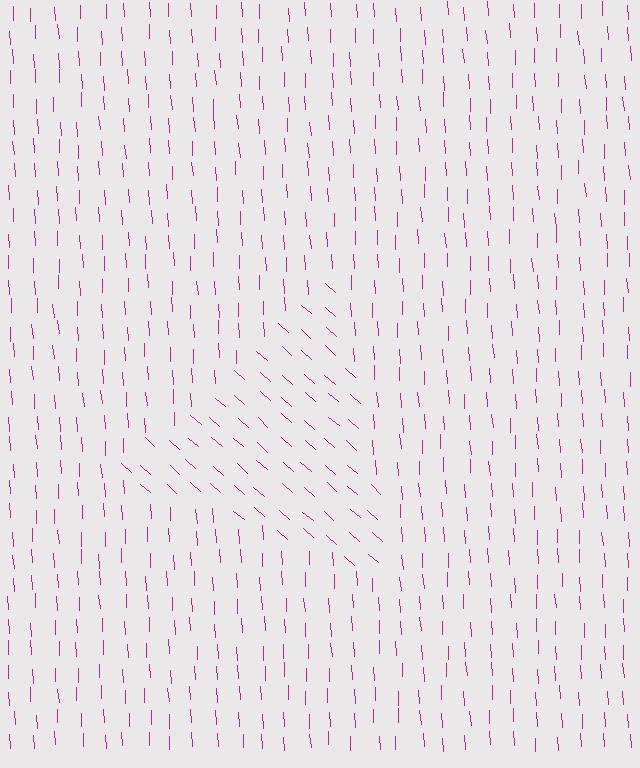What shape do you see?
I see a triangle.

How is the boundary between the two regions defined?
The boundary is defined purely by a change in line orientation (approximately 45 degrees difference). All lines are the same color and thickness.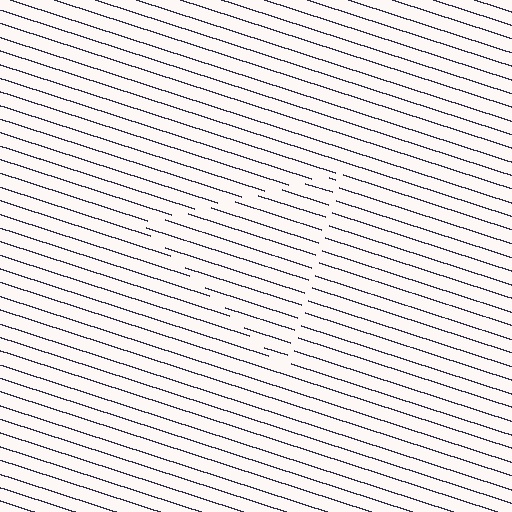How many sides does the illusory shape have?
3 sides — the line-ends trace a triangle.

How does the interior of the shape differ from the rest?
The interior of the shape contains the same grating, shifted by half a period — the contour is defined by the phase discontinuity where line-ends from the inner and outer gratings abut.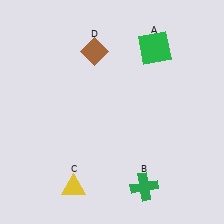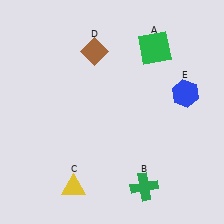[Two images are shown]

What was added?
A blue hexagon (E) was added in Image 2.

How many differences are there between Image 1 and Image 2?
There is 1 difference between the two images.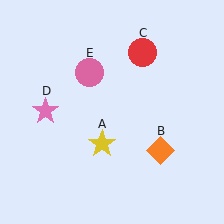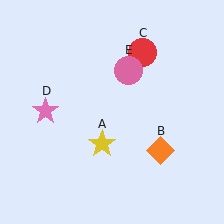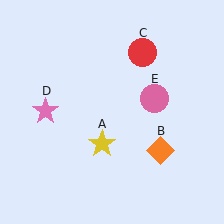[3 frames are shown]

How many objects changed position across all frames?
1 object changed position: pink circle (object E).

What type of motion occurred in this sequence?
The pink circle (object E) rotated clockwise around the center of the scene.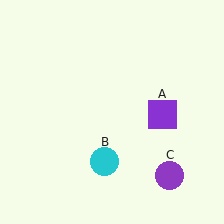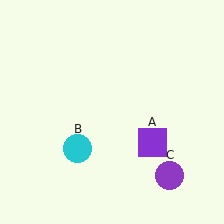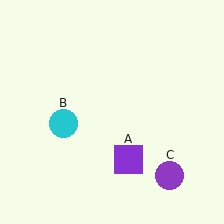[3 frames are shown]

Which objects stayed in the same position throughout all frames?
Purple circle (object C) remained stationary.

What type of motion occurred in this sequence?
The purple square (object A), cyan circle (object B) rotated clockwise around the center of the scene.